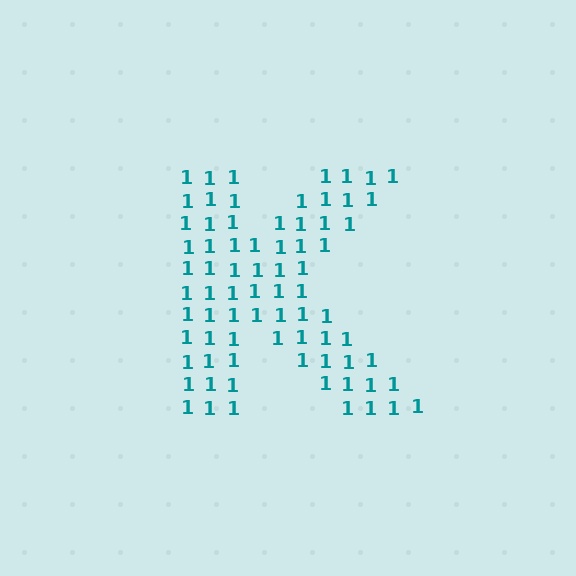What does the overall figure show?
The overall figure shows the letter K.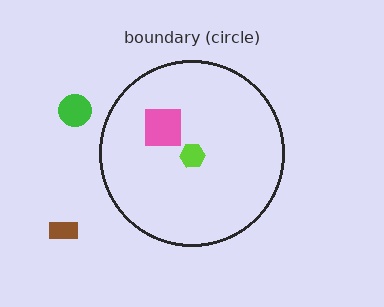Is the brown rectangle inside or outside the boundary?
Outside.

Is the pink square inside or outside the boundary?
Inside.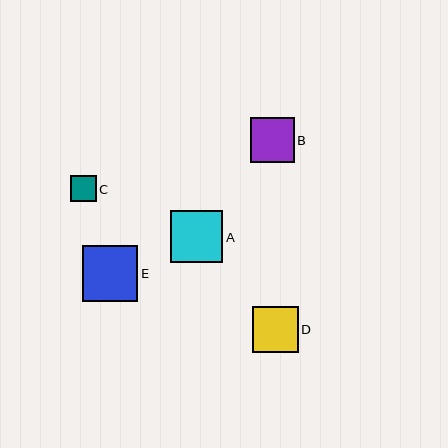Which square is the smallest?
Square C is the smallest with a size of approximately 26 pixels.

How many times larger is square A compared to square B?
Square A is approximately 1.2 times the size of square B.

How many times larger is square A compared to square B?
Square A is approximately 1.2 times the size of square B.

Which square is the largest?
Square E is the largest with a size of approximately 55 pixels.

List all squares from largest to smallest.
From largest to smallest: E, A, D, B, C.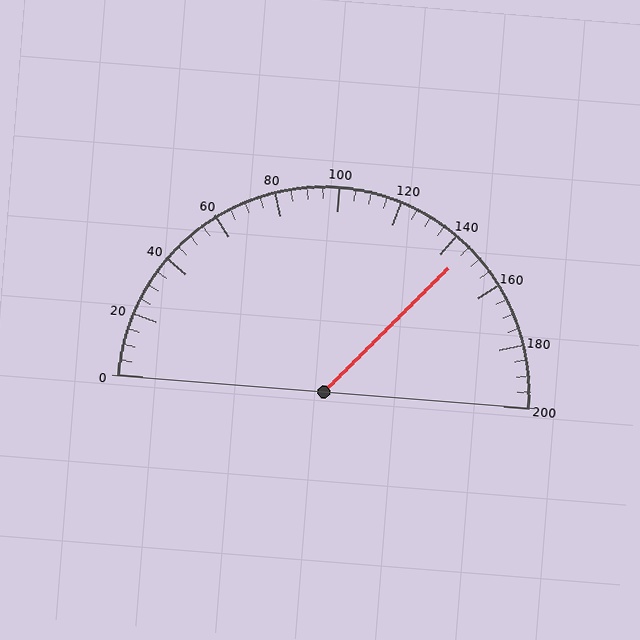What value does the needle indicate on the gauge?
The needle indicates approximately 145.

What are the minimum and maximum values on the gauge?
The gauge ranges from 0 to 200.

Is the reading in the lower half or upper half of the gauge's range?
The reading is in the upper half of the range (0 to 200).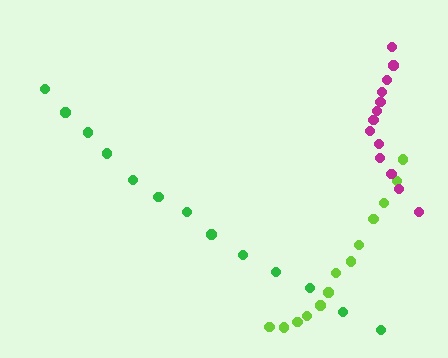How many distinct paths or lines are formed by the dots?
There are 3 distinct paths.